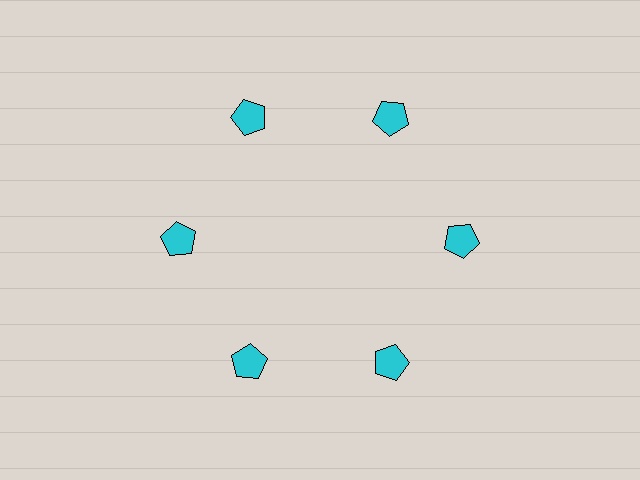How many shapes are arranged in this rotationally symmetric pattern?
There are 6 shapes, arranged in 6 groups of 1.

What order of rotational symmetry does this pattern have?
This pattern has 6-fold rotational symmetry.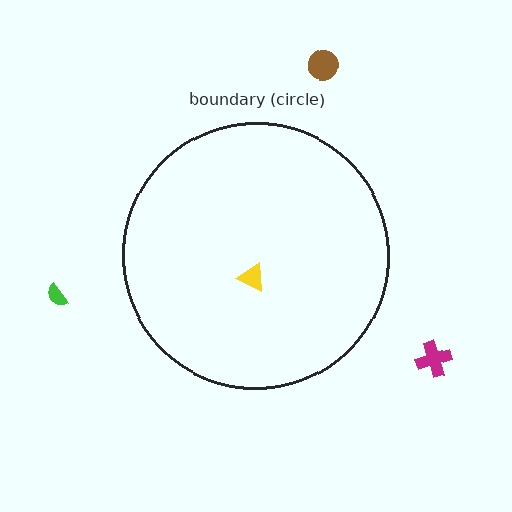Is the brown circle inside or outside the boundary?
Outside.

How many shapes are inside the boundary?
1 inside, 3 outside.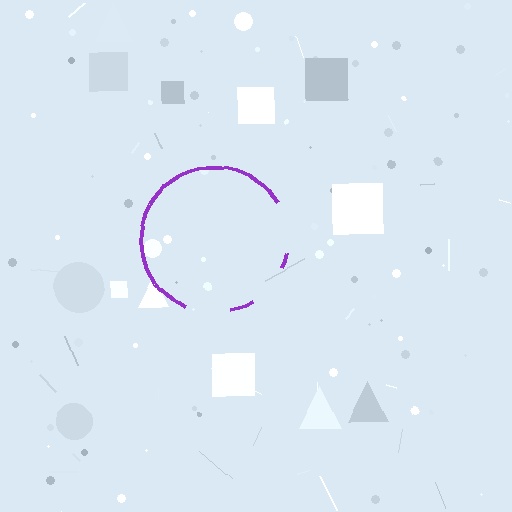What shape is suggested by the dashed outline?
The dashed outline suggests a circle.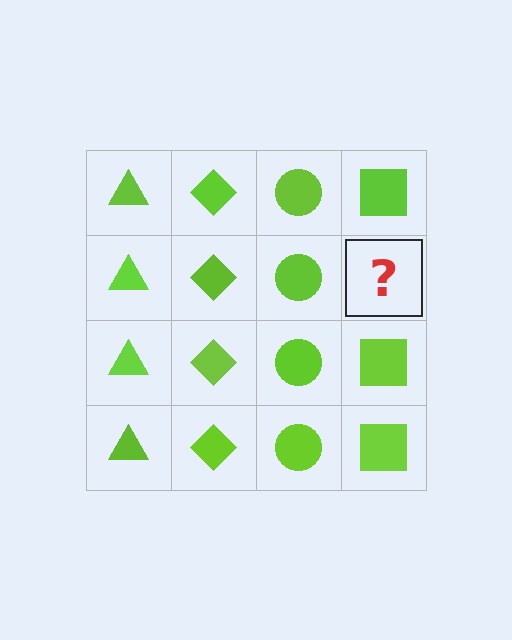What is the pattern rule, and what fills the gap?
The rule is that each column has a consistent shape. The gap should be filled with a lime square.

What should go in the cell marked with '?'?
The missing cell should contain a lime square.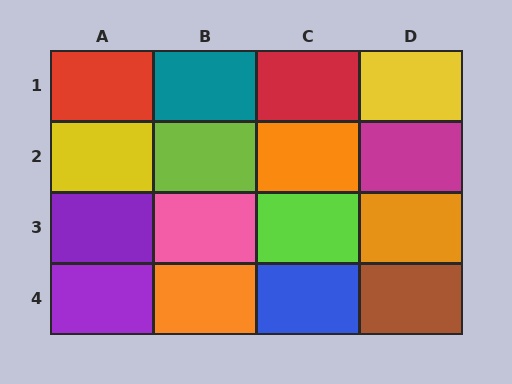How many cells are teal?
1 cell is teal.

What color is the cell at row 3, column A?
Purple.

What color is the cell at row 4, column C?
Blue.